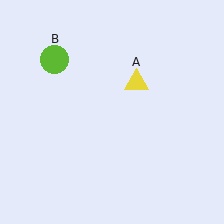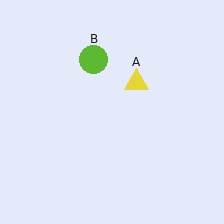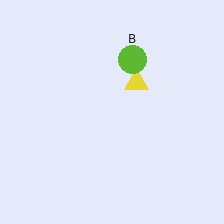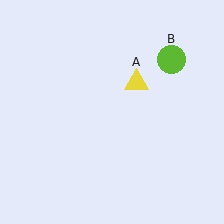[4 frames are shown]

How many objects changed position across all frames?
1 object changed position: lime circle (object B).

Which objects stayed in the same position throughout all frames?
Yellow triangle (object A) remained stationary.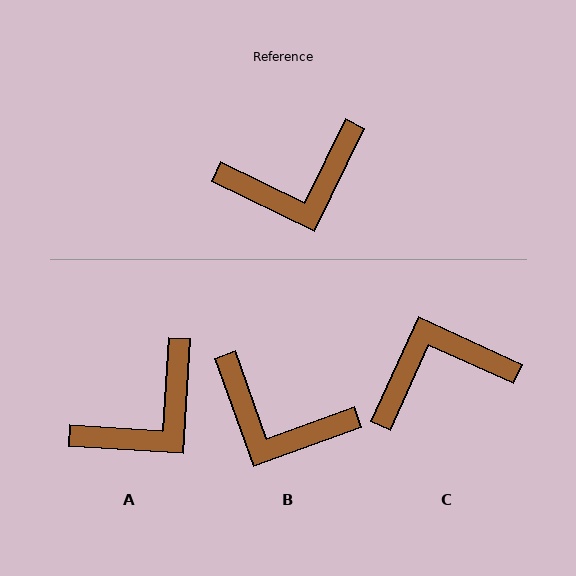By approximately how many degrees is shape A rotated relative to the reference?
Approximately 23 degrees counter-clockwise.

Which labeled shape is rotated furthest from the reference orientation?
C, about 178 degrees away.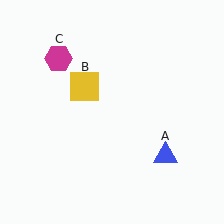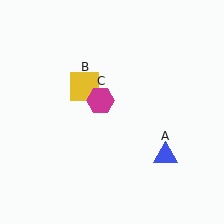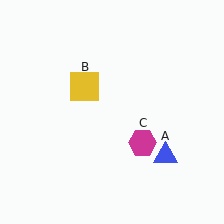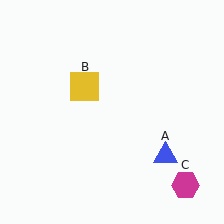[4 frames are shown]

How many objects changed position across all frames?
1 object changed position: magenta hexagon (object C).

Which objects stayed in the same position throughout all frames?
Blue triangle (object A) and yellow square (object B) remained stationary.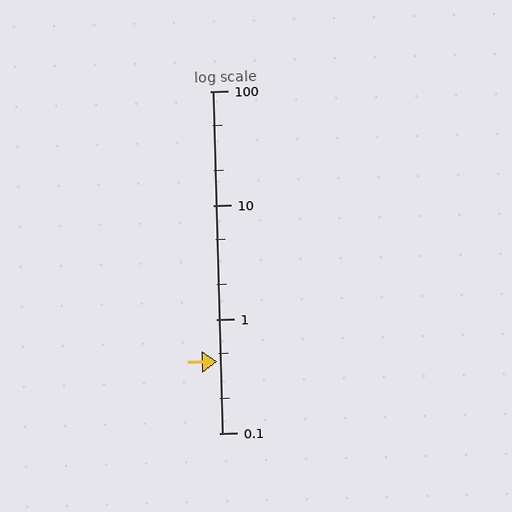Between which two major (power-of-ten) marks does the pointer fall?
The pointer is between 0.1 and 1.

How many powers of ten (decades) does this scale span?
The scale spans 3 decades, from 0.1 to 100.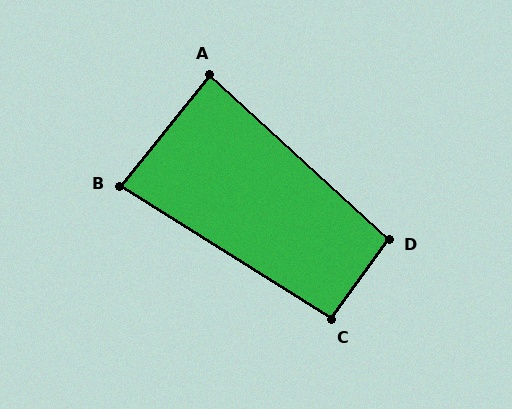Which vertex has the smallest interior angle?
B, at approximately 83 degrees.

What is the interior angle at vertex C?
Approximately 94 degrees (approximately right).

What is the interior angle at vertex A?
Approximately 86 degrees (approximately right).